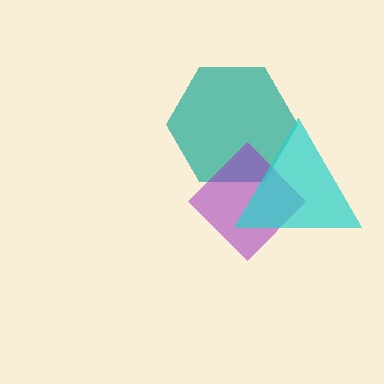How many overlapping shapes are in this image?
There are 3 overlapping shapes in the image.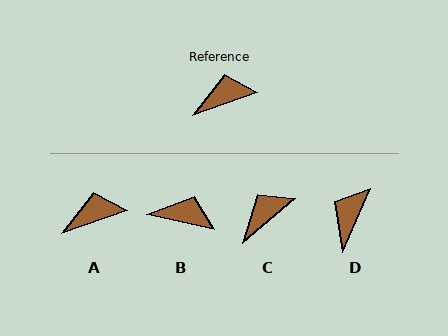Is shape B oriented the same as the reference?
No, it is off by about 31 degrees.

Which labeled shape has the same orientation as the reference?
A.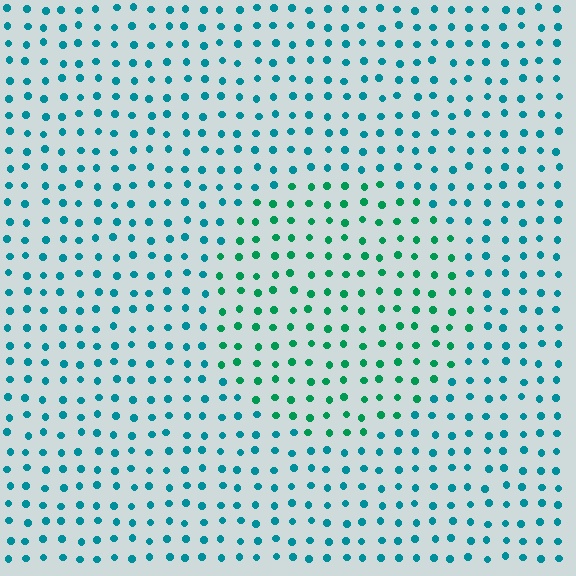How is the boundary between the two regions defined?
The boundary is defined purely by a slight shift in hue (about 33 degrees). Spacing, size, and orientation are identical on both sides.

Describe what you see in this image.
The image is filled with small teal elements in a uniform arrangement. A circle-shaped region is visible where the elements are tinted to a slightly different hue, forming a subtle color boundary.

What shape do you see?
I see a circle.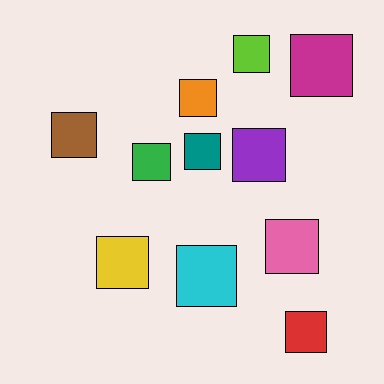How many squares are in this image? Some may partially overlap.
There are 11 squares.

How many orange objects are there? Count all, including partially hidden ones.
There is 1 orange object.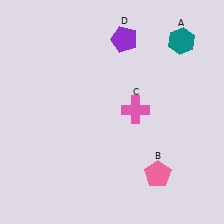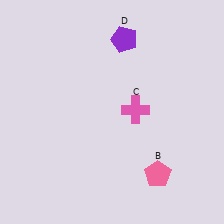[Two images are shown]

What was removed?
The teal hexagon (A) was removed in Image 2.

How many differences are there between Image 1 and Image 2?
There is 1 difference between the two images.